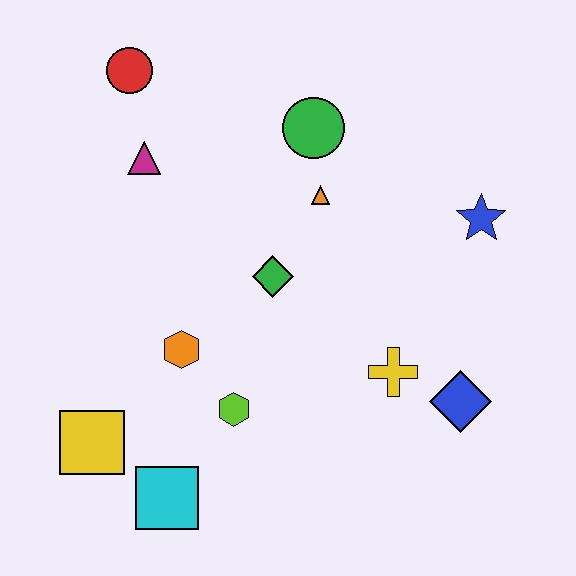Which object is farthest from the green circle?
The cyan square is farthest from the green circle.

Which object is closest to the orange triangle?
The green circle is closest to the orange triangle.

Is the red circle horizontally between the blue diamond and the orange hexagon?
No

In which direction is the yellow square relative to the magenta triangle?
The yellow square is below the magenta triangle.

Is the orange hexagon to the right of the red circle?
Yes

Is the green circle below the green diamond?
No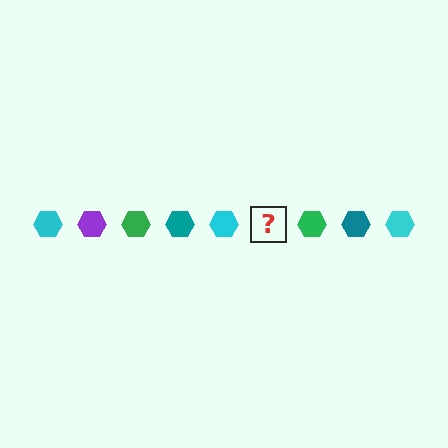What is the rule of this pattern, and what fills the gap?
The rule is that the pattern cycles through cyan, purple, green, teal hexagons. The gap should be filled with a purple hexagon.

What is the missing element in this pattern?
The missing element is a purple hexagon.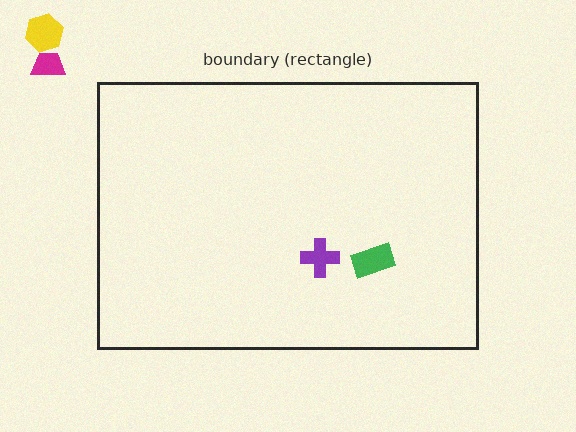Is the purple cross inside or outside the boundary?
Inside.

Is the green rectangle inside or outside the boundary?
Inside.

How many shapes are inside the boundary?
2 inside, 2 outside.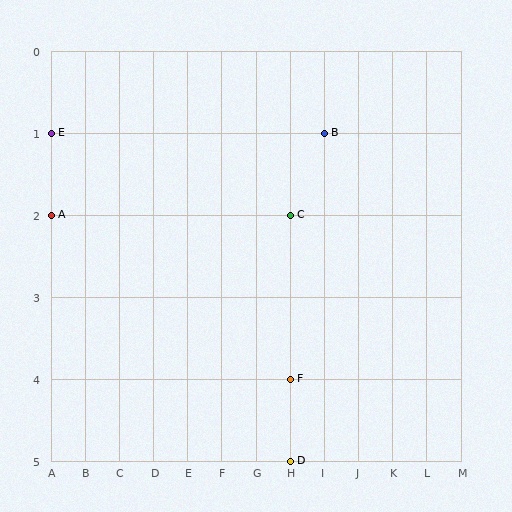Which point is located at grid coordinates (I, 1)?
Point B is at (I, 1).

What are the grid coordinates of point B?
Point B is at grid coordinates (I, 1).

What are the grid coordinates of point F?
Point F is at grid coordinates (H, 4).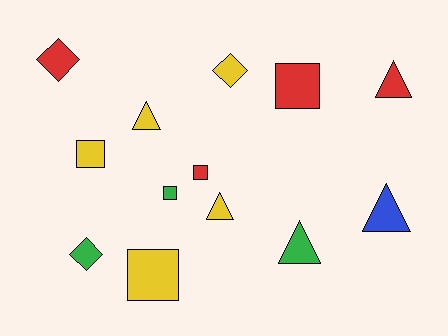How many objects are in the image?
There are 13 objects.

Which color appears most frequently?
Yellow, with 5 objects.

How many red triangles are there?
There is 1 red triangle.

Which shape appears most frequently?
Triangle, with 5 objects.